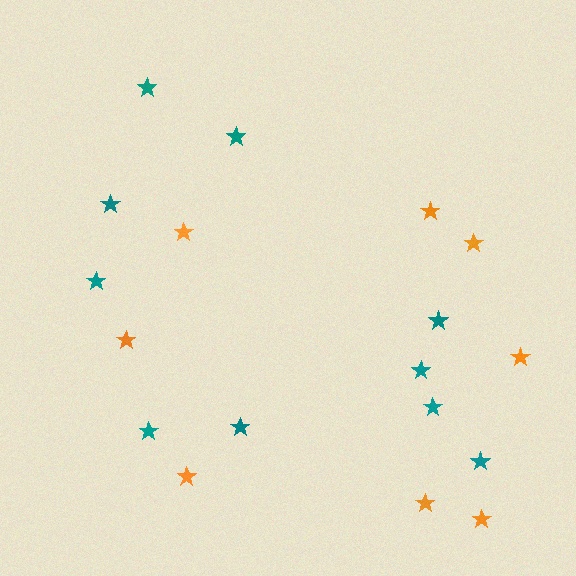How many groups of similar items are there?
There are 2 groups: one group of teal stars (10) and one group of orange stars (8).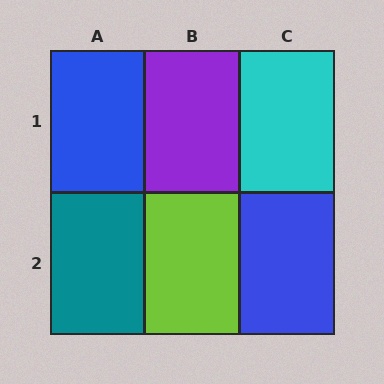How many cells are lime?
1 cell is lime.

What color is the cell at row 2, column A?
Teal.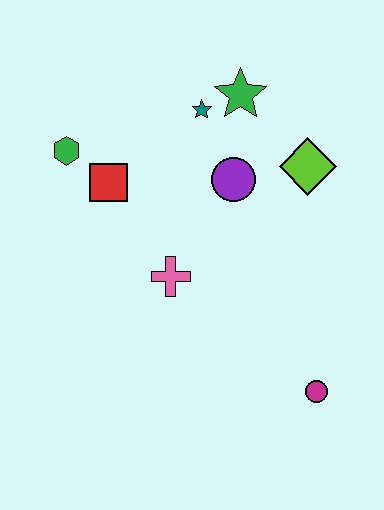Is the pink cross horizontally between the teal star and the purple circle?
No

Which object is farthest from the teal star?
The magenta circle is farthest from the teal star.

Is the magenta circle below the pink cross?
Yes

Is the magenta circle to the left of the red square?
No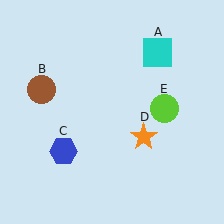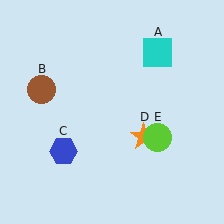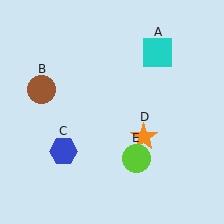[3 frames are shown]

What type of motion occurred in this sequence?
The lime circle (object E) rotated clockwise around the center of the scene.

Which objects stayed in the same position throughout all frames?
Cyan square (object A) and brown circle (object B) and blue hexagon (object C) and orange star (object D) remained stationary.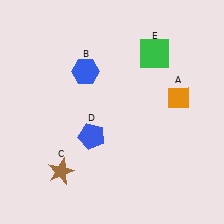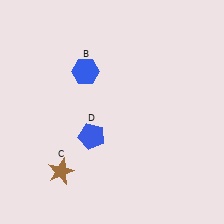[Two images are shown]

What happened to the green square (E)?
The green square (E) was removed in Image 2. It was in the top-right area of Image 1.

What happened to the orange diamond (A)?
The orange diamond (A) was removed in Image 2. It was in the top-right area of Image 1.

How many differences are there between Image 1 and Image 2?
There are 2 differences between the two images.